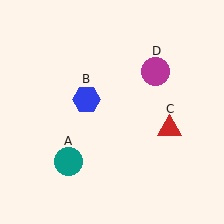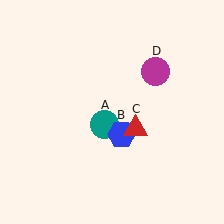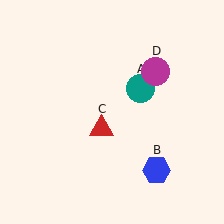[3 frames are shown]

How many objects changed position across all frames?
3 objects changed position: teal circle (object A), blue hexagon (object B), red triangle (object C).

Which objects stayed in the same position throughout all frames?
Magenta circle (object D) remained stationary.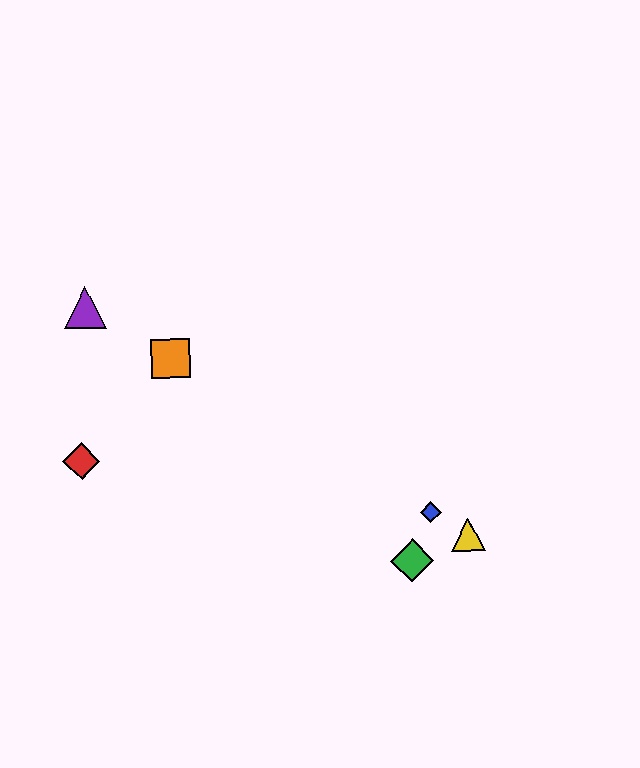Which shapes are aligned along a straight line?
The blue diamond, the yellow triangle, the purple triangle, the orange square are aligned along a straight line.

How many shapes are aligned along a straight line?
4 shapes (the blue diamond, the yellow triangle, the purple triangle, the orange square) are aligned along a straight line.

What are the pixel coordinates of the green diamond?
The green diamond is at (412, 561).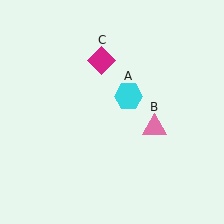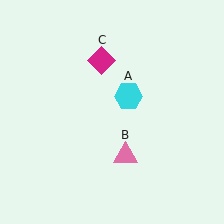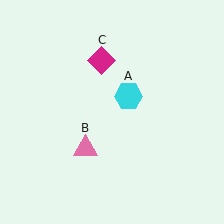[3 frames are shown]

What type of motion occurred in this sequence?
The pink triangle (object B) rotated clockwise around the center of the scene.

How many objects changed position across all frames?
1 object changed position: pink triangle (object B).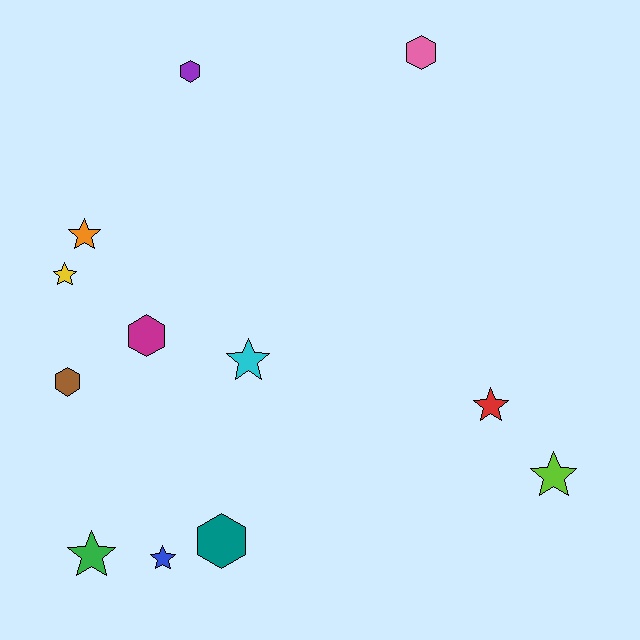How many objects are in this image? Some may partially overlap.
There are 12 objects.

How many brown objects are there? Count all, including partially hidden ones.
There is 1 brown object.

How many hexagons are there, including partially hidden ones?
There are 5 hexagons.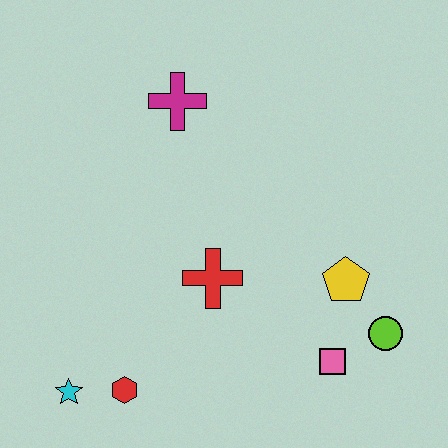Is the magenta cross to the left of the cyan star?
No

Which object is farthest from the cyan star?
The lime circle is farthest from the cyan star.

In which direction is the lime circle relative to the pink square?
The lime circle is to the right of the pink square.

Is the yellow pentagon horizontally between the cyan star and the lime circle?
Yes